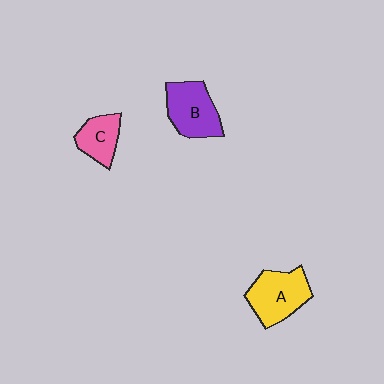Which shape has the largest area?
Shape A (yellow).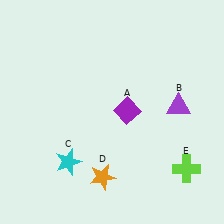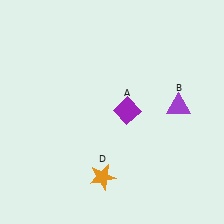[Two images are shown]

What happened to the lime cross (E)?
The lime cross (E) was removed in Image 2. It was in the bottom-right area of Image 1.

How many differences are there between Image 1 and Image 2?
There are 2 differences between the two images.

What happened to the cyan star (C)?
The cyan star (C) was removed in Image 2. It was in the bottom-left area of Image 1.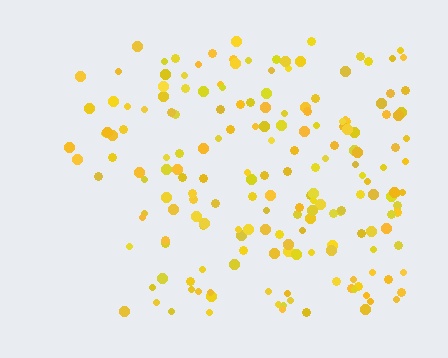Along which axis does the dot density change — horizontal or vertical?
Horizontal.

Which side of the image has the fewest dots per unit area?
The left.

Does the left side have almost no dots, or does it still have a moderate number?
Still a moderate number, just noticeably fewer than the right.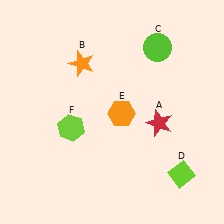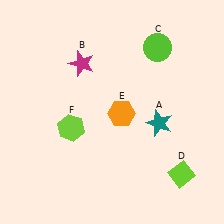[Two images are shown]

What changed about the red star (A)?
In Image 1, A is red. In Image 2, it changed to teal.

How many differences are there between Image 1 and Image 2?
There are 2 differences between the two images.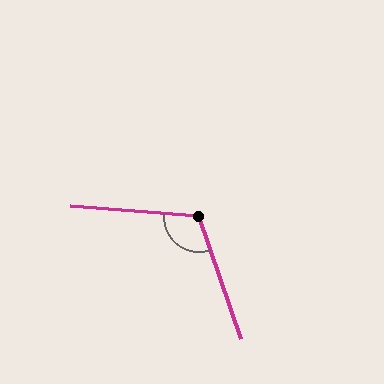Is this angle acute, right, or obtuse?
It is obtuse.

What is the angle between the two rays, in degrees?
Approximately 113 degrees.